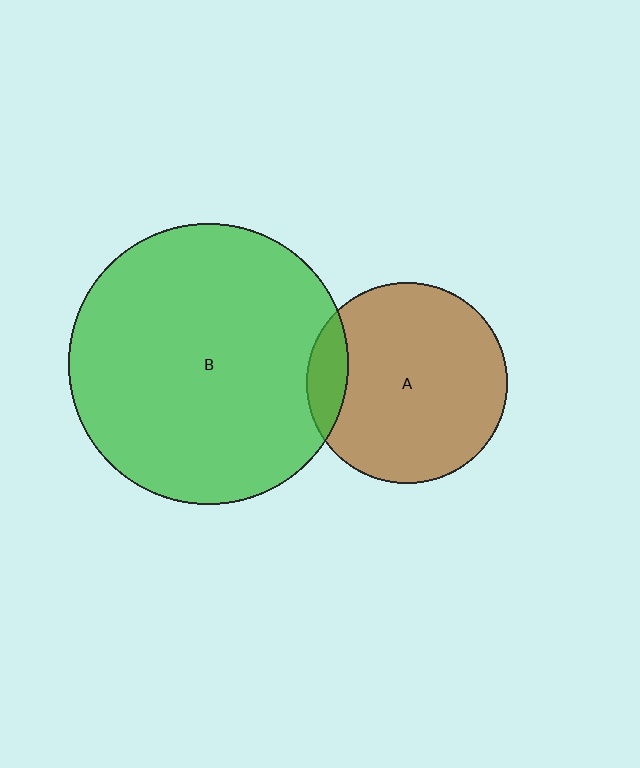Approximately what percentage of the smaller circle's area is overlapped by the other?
Approximately 10%.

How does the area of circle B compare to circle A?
Approximately 1.9 times.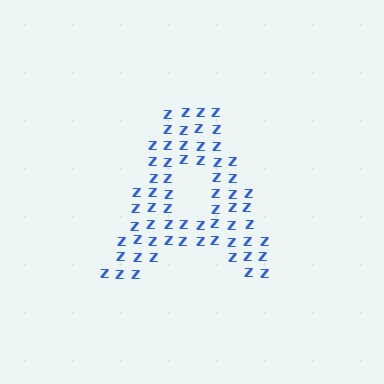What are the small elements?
The small elements are letter Z's.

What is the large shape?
The large shape is the letter A.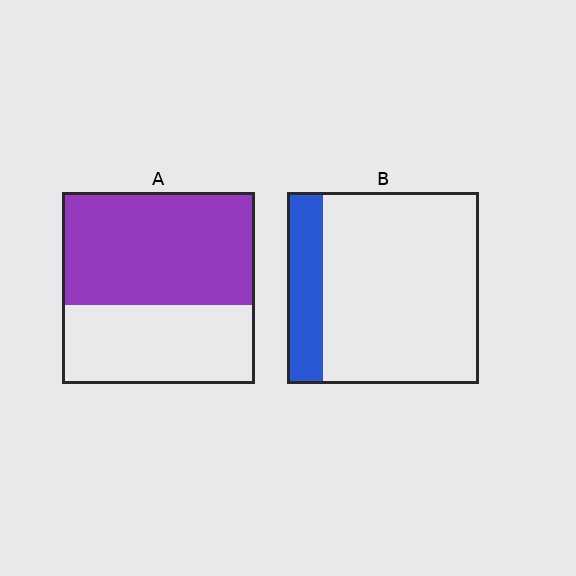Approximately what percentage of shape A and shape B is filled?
A is approximately 60% and B is approximately 20%.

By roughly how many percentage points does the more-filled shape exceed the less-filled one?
By roughly 40 percentage points (A over B).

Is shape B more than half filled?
No.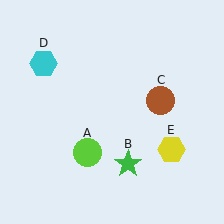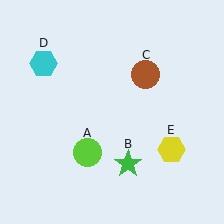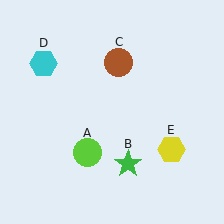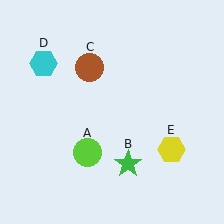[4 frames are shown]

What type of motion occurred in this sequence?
The brown circle (object C) rotated counterclockwise around the center of the scene.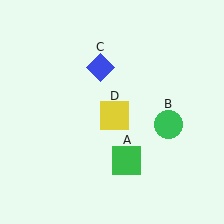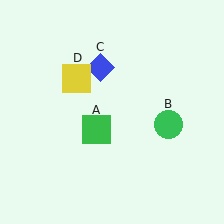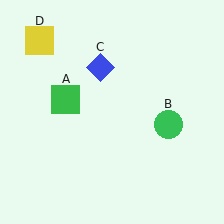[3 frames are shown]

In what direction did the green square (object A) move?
The green square (object A) moved up and to the left.